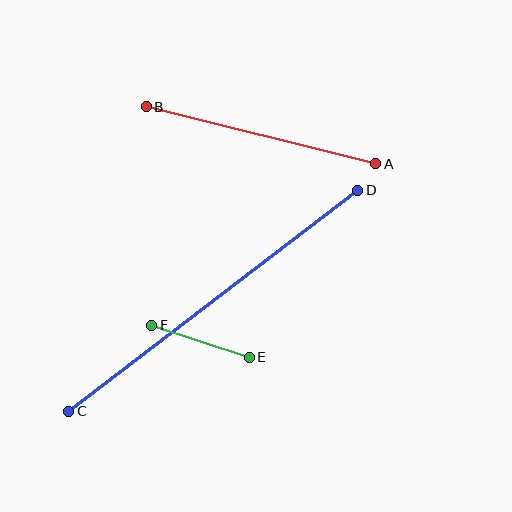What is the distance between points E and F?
The distance is approximately 103 pixels.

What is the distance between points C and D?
The distance is approximately 364 pixels.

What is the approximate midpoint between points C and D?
The midpoint is at approximately (213, 301) pixels.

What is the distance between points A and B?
The distance is approximately 237 pixels.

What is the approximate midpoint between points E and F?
The midpoint is at approximately (200, 341) pixels.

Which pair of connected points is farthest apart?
Points C and D are farthest apart.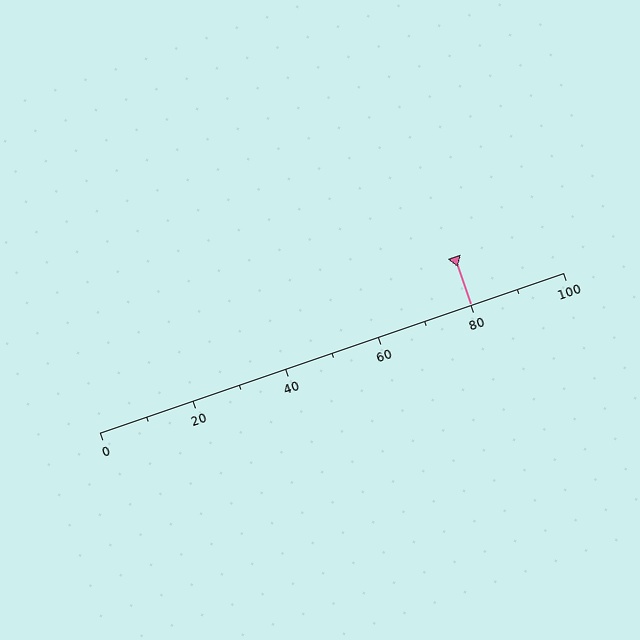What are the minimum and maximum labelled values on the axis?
The axis runs from 0 to 100.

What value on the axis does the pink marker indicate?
The marker indicates approximately 80.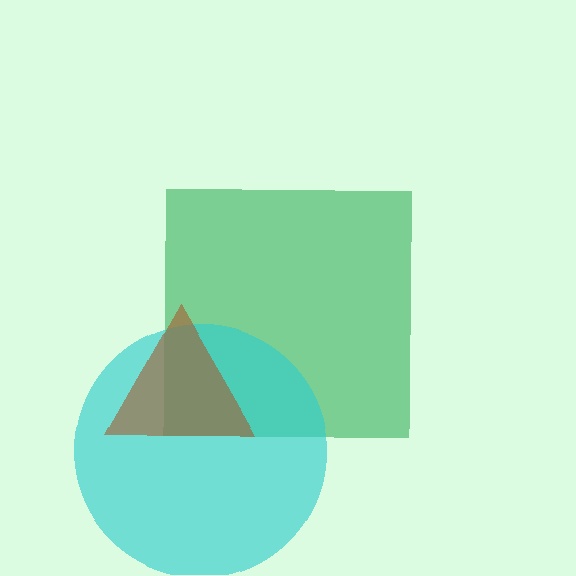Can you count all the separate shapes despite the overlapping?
Yes, there are 3 separate shapes.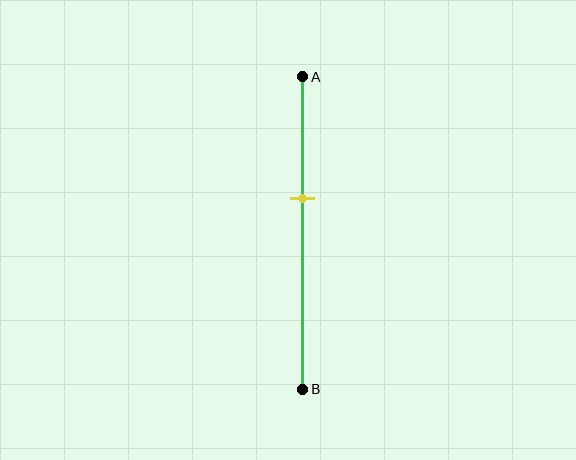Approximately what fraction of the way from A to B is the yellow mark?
The yellow mark is approximately 40% of the way from A to B.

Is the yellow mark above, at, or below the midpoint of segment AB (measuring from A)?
The yellow mark is above the midpoint of segment AB.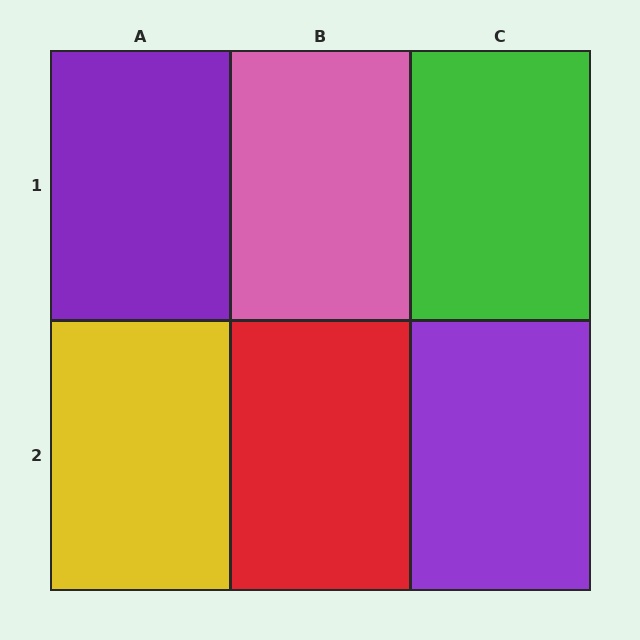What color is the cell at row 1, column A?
Purple.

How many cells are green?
1 cell is green.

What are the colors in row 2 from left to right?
Yellow, red, purple.